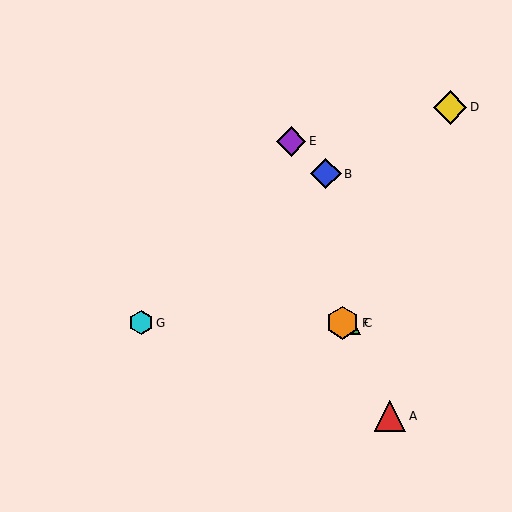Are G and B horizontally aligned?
No, G is at y≈323 and B is at y≈174.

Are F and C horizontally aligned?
Yes, both are at y≈323.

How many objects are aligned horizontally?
3 objects (C, F, G) are aligned horizontally.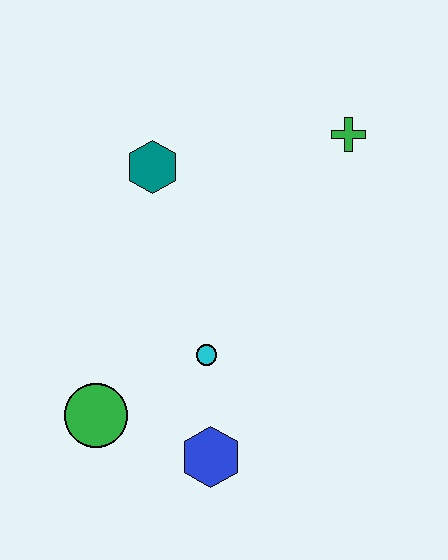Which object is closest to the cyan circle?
The blue hexagon is closest to the cyan circle.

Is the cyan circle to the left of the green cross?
Yes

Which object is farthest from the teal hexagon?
The blue hexagon is farthest from the teal hexagon.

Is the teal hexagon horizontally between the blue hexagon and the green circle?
Yes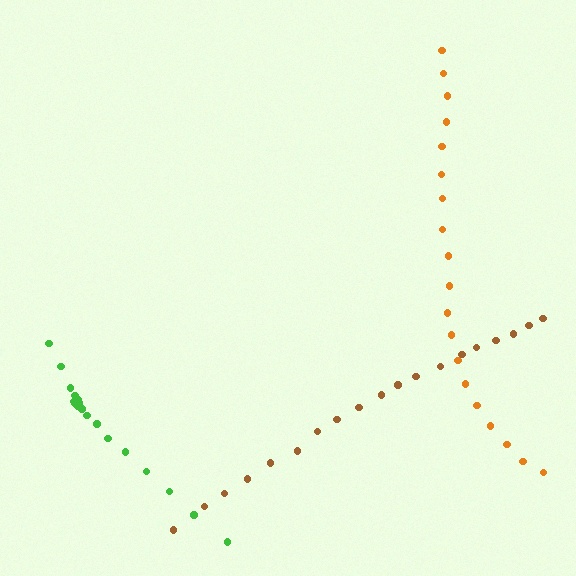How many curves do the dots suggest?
There are 3 distinct paths.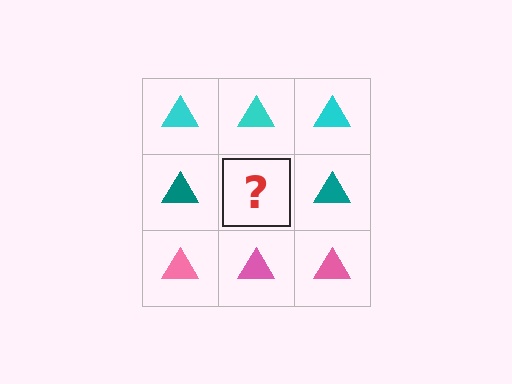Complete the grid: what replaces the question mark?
The question mark should be replaced with a teal triangle.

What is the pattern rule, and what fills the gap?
The rule is that each row has a consistent color. The gap should be filled with a teal triangle.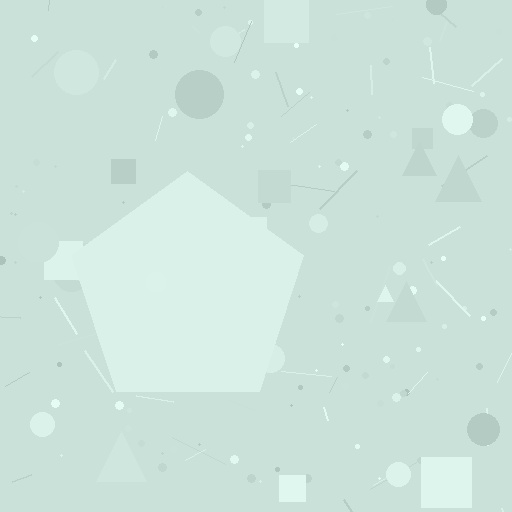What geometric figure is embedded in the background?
A pentagon is embedded in the background.